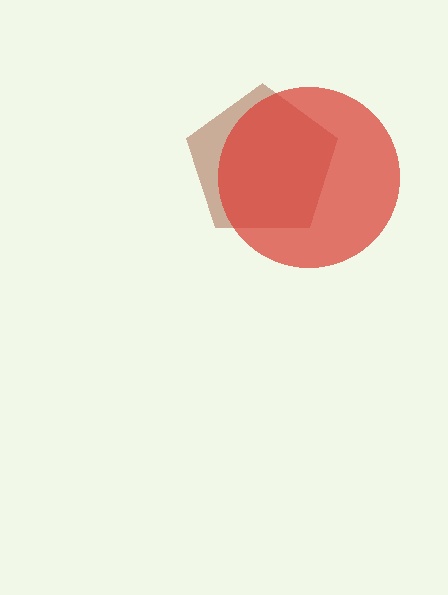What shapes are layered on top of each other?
The layered shapes are: a brown pentagon, a red circle.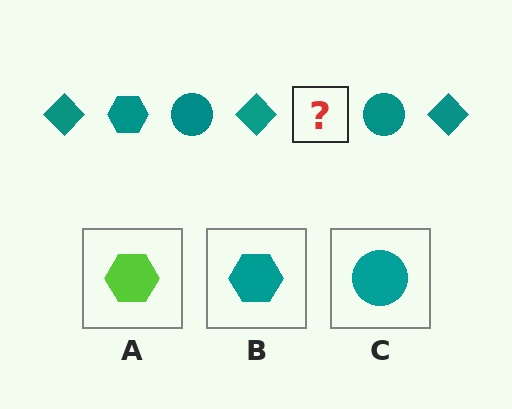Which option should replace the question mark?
Option B.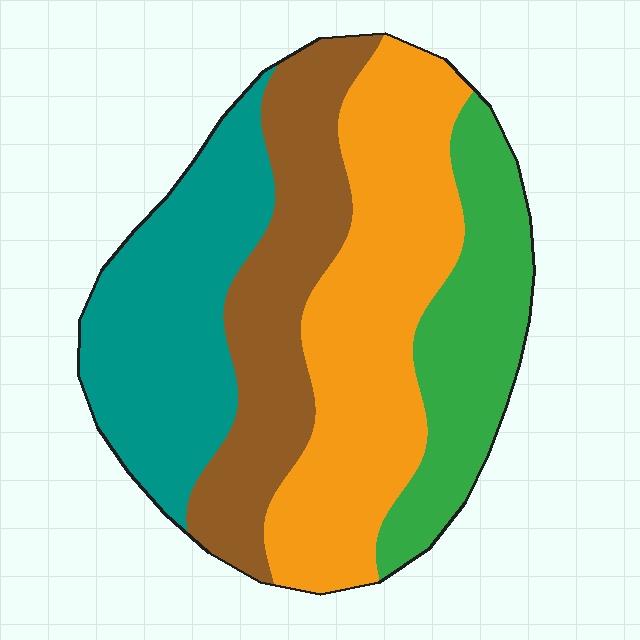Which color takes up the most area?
Orange, at roughly 35%.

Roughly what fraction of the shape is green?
Green takes up between a sixth and a third of the shape.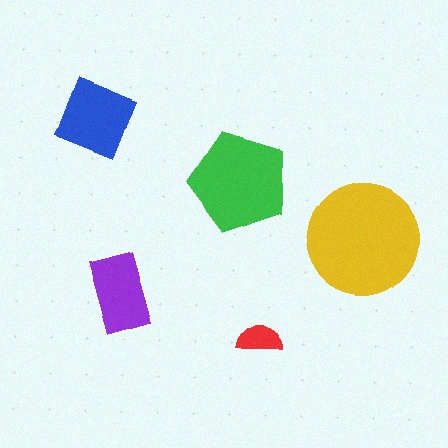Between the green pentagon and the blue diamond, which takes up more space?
The green pentagon.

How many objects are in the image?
There are 5 objects in the image.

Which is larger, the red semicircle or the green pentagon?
The green pentagon.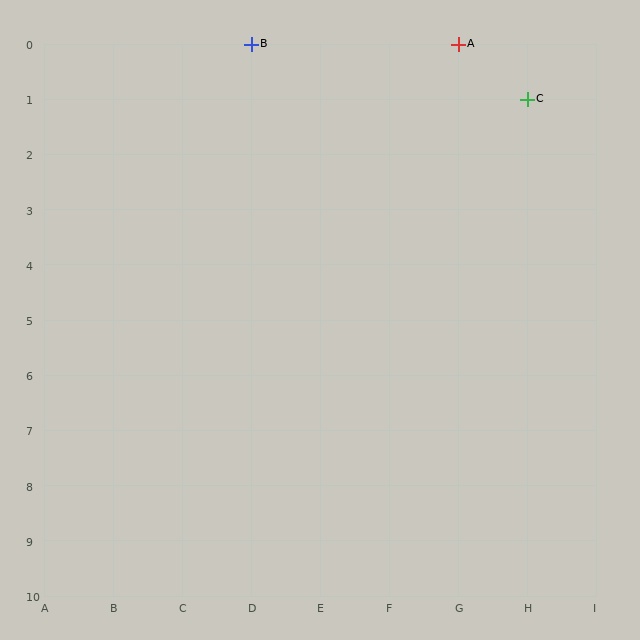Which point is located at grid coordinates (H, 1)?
Point C is at (H, 1).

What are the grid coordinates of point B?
Point B is at grid coordinates (D, 0).